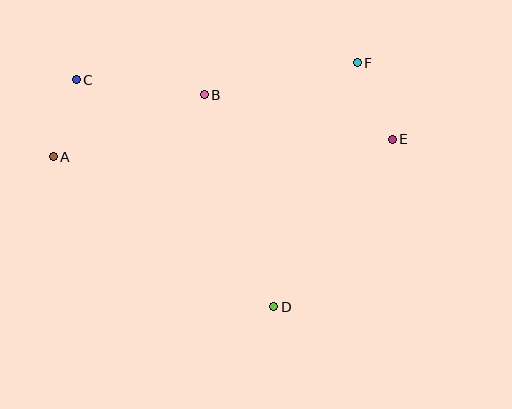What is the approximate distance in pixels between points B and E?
The distance between B and E is approximately 193 pixels.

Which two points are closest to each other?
Points A and C are closest to each other.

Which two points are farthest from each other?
Points A and E are farthest from each other.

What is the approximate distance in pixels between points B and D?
The distance between B and D is approximately 223 pixels.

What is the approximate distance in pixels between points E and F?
The distance between E and F is approximately 84 pixels.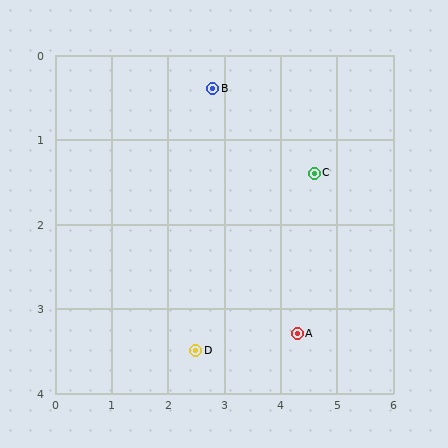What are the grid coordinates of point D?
Point D is at approximately (2.5, 3.5).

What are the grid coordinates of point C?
Point C is at approximately (4.6, 1.4).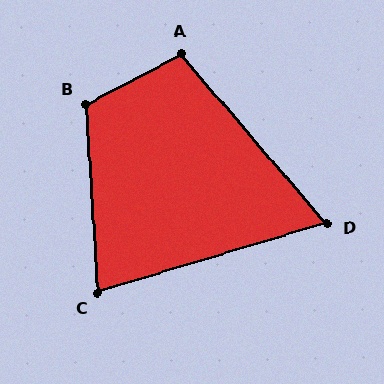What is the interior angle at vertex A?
Approximately 103 degrees (obtuse).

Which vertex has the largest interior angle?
B, at approximately 114 degrees.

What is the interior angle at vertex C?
Approximately 77 degrees (acute).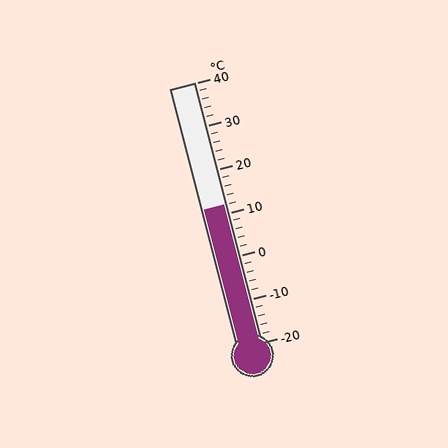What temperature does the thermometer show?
The thermometer shows approximately 12°C.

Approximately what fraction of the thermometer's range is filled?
The thermometer is filled to approximately 55% of its range.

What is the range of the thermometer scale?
The thermometer scale ranges from -20°C to 40°C.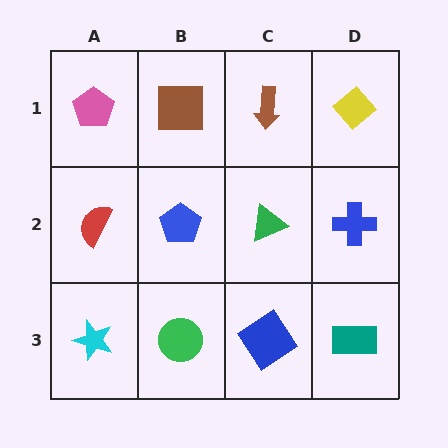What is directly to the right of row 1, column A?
A brown square.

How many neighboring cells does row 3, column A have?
2.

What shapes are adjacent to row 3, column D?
A blue cross (row 2, column D), a blue diamond (row 3, column C).